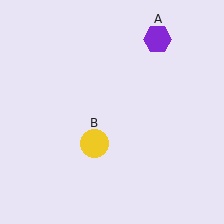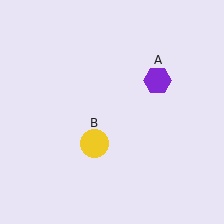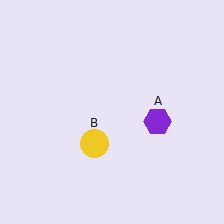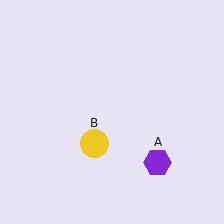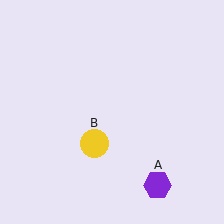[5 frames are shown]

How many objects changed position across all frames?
1 object changed position: purple hexagon (object A).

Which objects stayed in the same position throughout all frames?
Yellow circle (object B) remained stationary.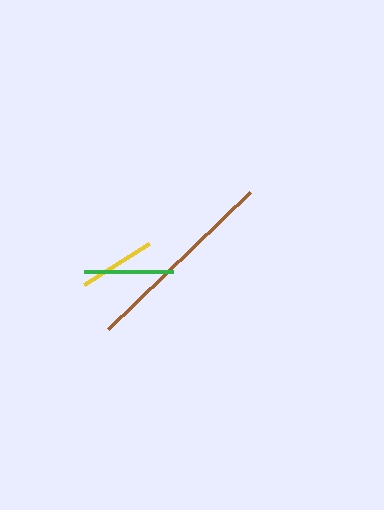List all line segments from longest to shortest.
From longest to shortest: brown, green, yellow.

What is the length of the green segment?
The green segment is approximately 89 pixels long.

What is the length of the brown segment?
The brown segment is approximately 197 pixels long.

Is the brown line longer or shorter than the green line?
The brown line is longer than the green line.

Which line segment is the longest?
The brown line is the longest at approximately 197 pixels.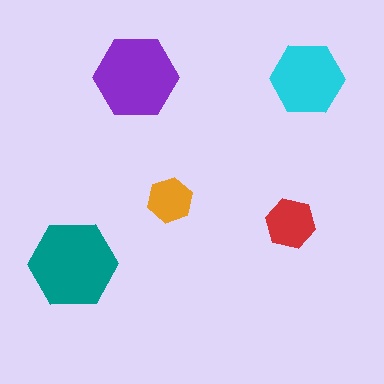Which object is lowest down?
The teal hexagon is bottommost.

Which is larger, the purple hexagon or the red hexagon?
The purple one.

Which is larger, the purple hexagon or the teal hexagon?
The teal one.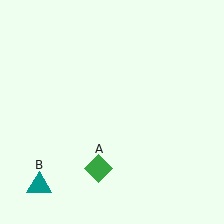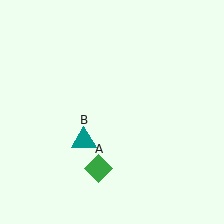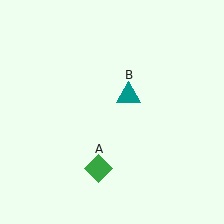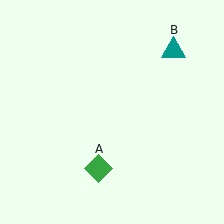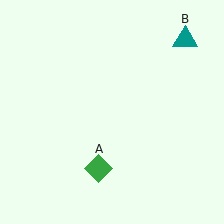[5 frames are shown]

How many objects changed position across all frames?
1 object changed position: teal triangle (object B).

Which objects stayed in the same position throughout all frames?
Green diamond (object A) remained stationary.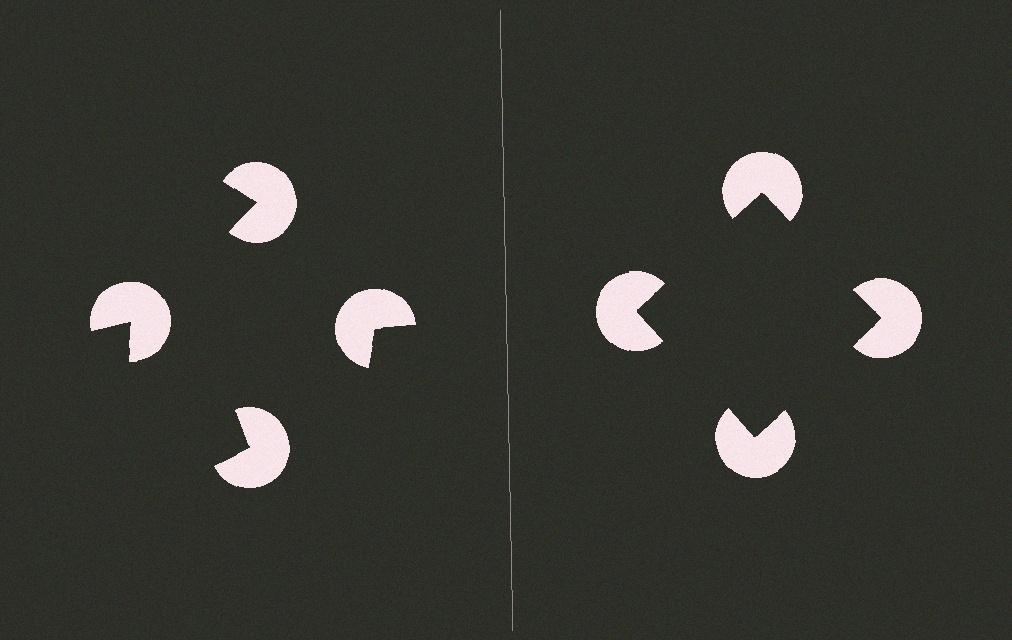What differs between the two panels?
The pac-man discs are positioned identically on both sides; only the wedge orientations differ. On the right they align to a square; on the left they are misaligned.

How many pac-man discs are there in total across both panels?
8 — 4 on each side.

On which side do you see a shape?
An illusory square appears on the right side. On the left side the wedge cuts are rotated, so no coherent shape forms.